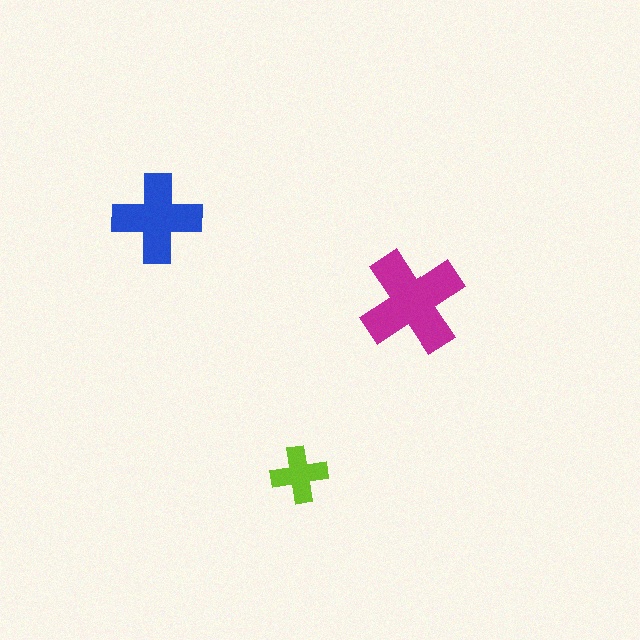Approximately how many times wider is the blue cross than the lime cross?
About 1.5 times wider.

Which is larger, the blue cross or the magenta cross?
The magenta one.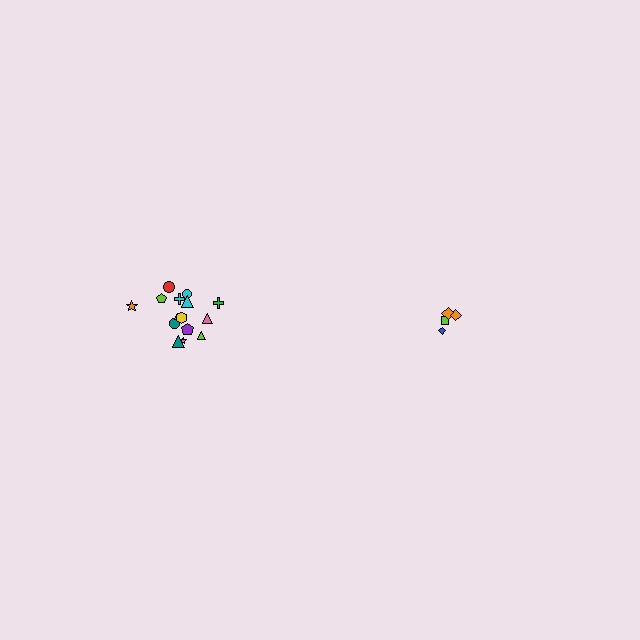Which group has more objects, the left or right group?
The left group.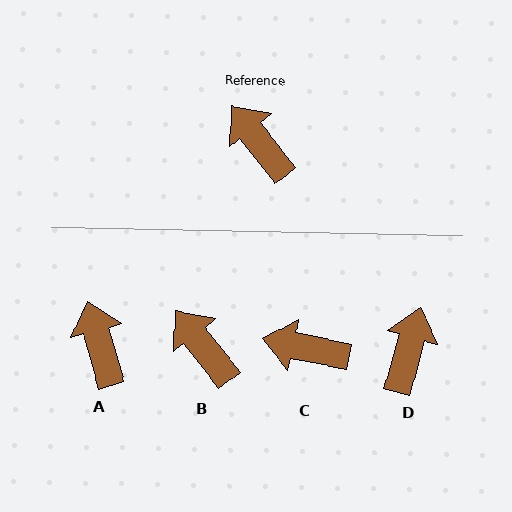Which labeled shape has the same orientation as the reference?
B.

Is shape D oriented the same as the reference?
No, it is off by about 54 degrees.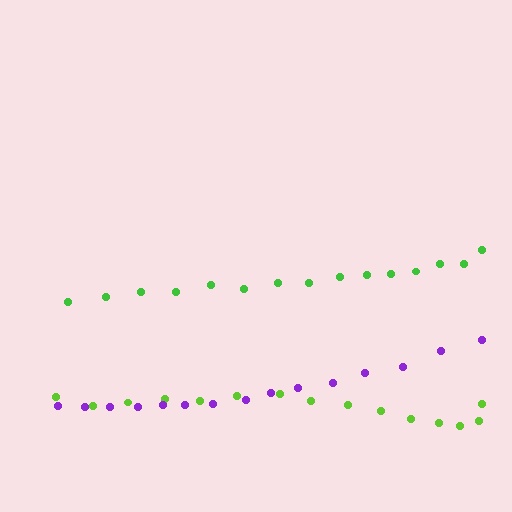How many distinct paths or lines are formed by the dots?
There are 3 distinct paths.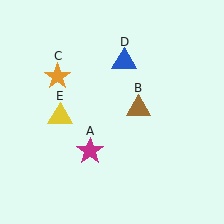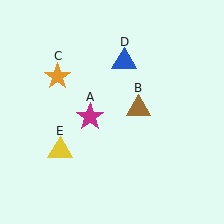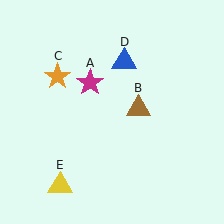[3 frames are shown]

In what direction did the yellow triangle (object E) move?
The yellow triangle (object E) moved down.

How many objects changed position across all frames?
2 objects changed position: magenta star (object A), yellow triangle (object E).